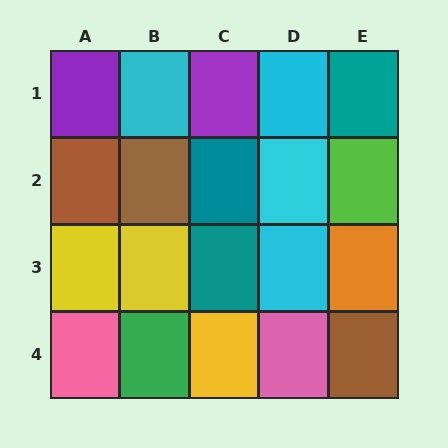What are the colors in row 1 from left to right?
Purple, cyan, purple, cyan, teal.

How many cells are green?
1 cell is green.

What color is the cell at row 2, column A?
Brown.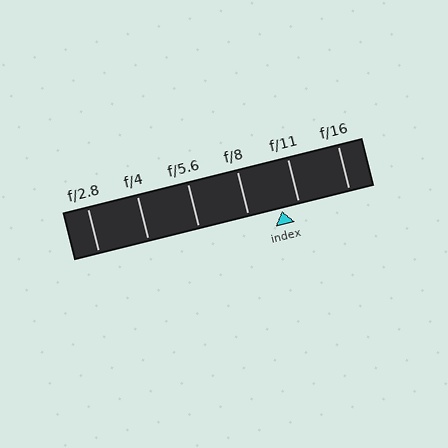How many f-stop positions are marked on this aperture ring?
There are 6 f-stop positions marked.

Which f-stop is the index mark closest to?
The index mark is closest to f/11.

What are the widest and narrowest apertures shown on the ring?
The widest aperture shown is f/2.8 and the narrowest is f/16.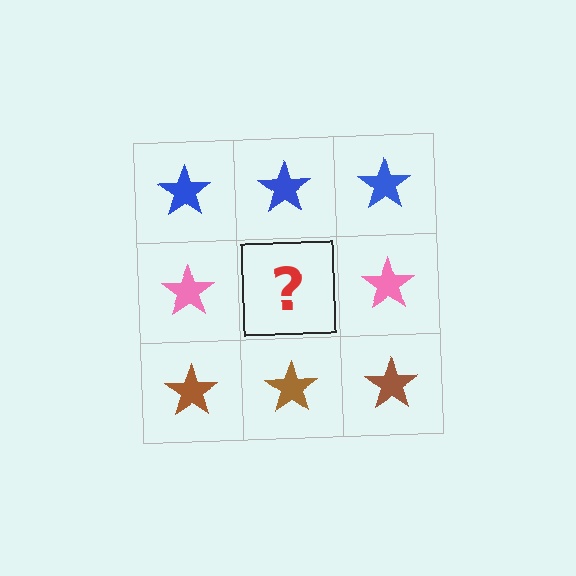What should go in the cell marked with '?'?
The missing cell should contain a pink star.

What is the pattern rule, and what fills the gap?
The rule is that each row has a consistent color. The gap should be filled with a pink star.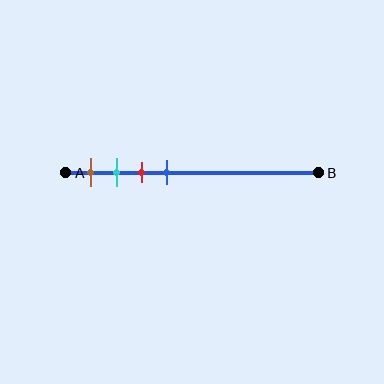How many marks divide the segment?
There are 4 marks dividing the segment.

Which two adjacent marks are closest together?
The cyan and red marks are the closest adjacent pair.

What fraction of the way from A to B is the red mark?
The red mark is approximately 30% (0.3) of the way from A to B.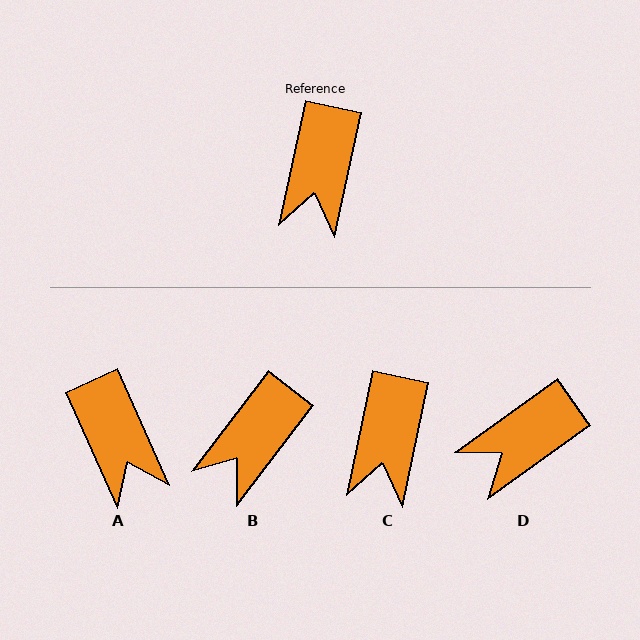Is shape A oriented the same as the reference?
No, it is off by about 36 degrees.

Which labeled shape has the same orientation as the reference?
C.